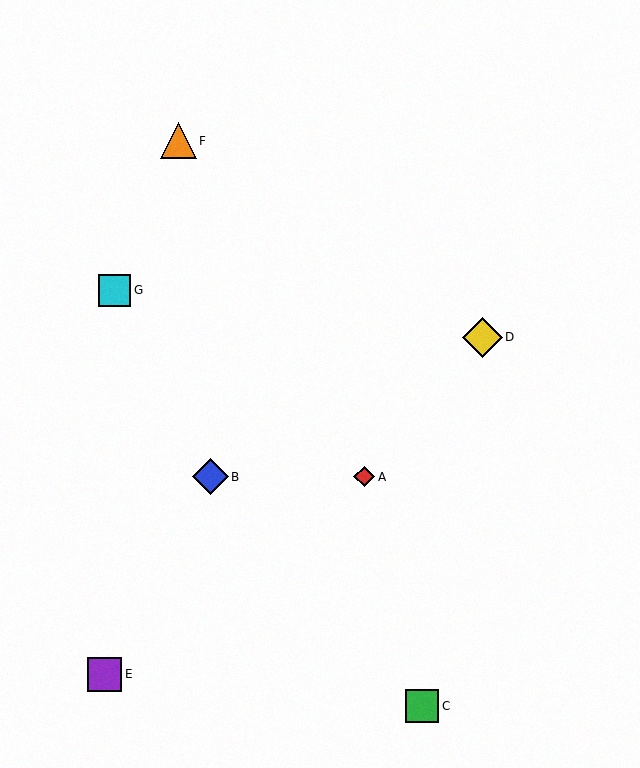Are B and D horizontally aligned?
No, B is at y≈477 and D is at y≈337.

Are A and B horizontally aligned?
Yes, both are at y≈477.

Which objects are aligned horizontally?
Objects A, B are aligned horizontally.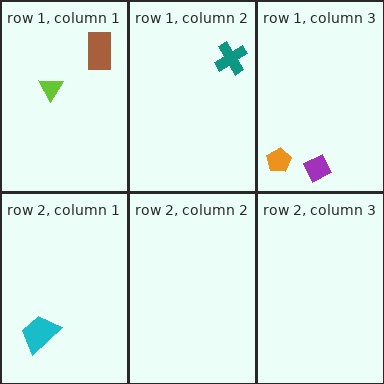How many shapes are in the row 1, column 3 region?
2.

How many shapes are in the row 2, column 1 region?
1.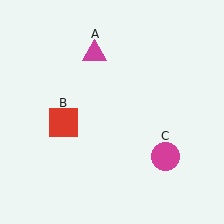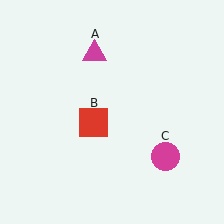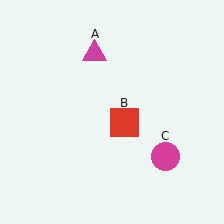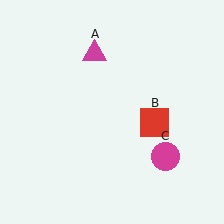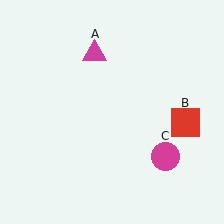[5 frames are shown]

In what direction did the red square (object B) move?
The red square (object B) moved right.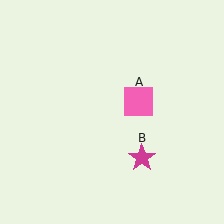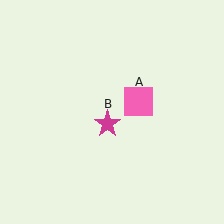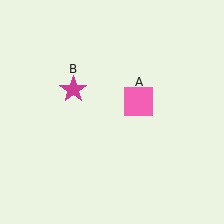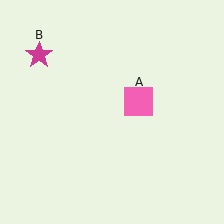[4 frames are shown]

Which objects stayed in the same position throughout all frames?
Pink square (object A) remained stationary.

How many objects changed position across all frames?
1 object changed position: magenta star (object B).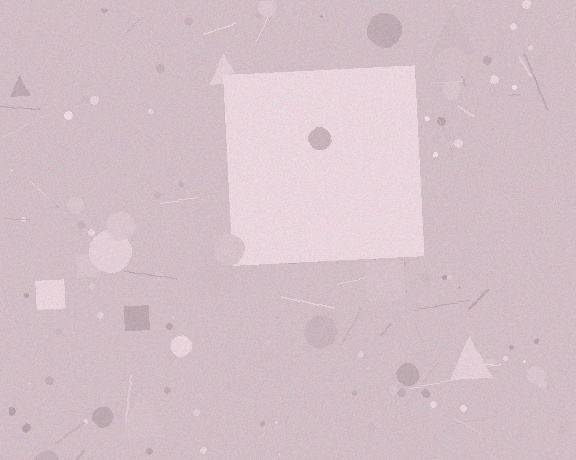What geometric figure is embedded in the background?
A square is embedded in the background.